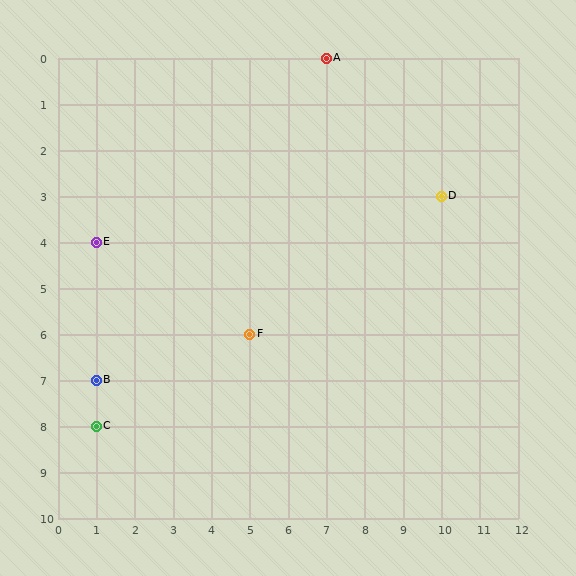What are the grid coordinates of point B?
Point B is at grid coordinates (1, 7).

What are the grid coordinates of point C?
Point C is at grid coordinates (1, 8).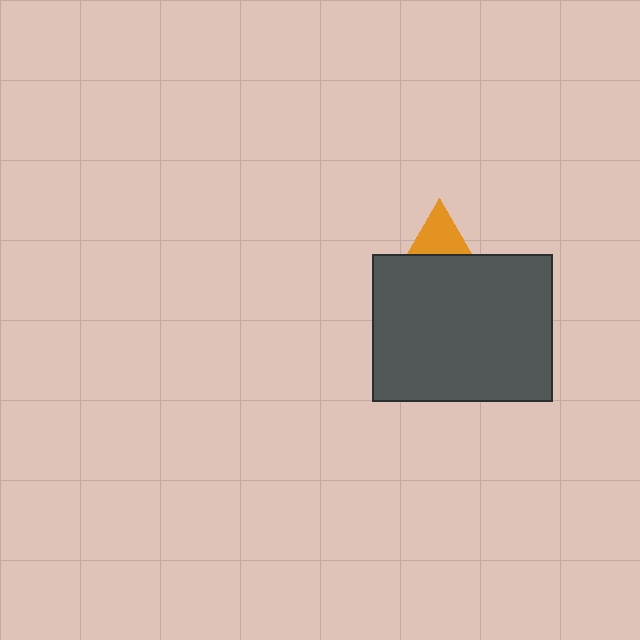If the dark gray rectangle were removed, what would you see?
You would see the complete orange triangle.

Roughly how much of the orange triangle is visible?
A small part of it is visible (roughly 33%).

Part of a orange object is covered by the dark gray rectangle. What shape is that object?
It is a triangle.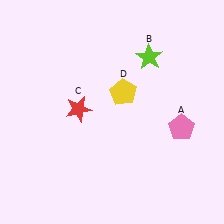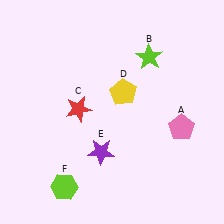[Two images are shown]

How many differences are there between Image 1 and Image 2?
There are 2 differences between the two images.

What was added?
A purple star (E), a lime hexagon (F) were added in Image 2.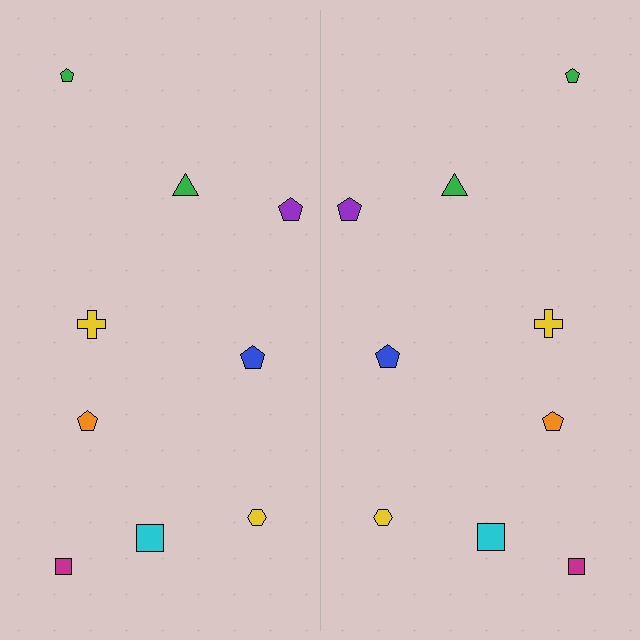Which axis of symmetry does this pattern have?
The pattern has a vertical axis of symmetry running through the center of the image.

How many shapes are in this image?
There are 18 shapes in this image.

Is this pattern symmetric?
Yes, this pattern has bilateral (reflection) symmetry.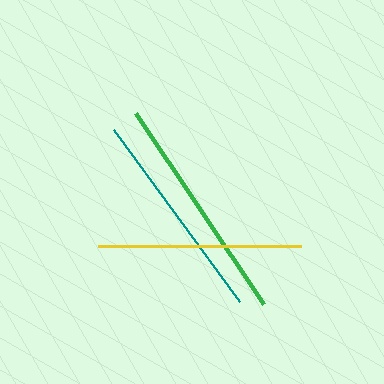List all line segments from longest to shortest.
From longest to shortest: green, teal, yellow.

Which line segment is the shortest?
The yellow line is the shortest at approximately 203 pixels.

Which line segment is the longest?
The green line is the longest at approximately 229 pixels.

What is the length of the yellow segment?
The yellow segment is approximately 203 pixels long.